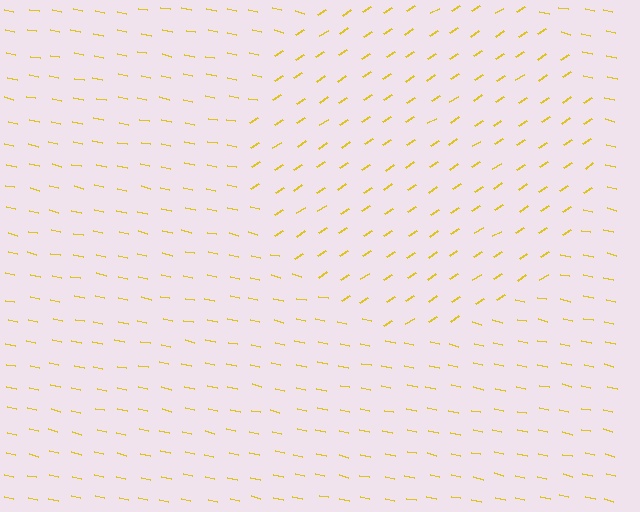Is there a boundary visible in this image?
Yes, there is a texture boundary formed by a change in line orientation.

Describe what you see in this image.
The image is filled with small yellow line segments. A circle region in the image has lines oriented differently from the surrounding lines, creating a visible texture boundary.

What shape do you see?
I see a circle.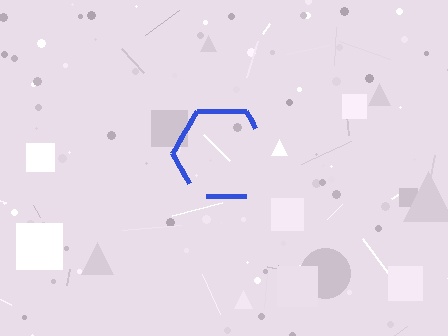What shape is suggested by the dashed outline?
The dashed outline suggests a hexagon.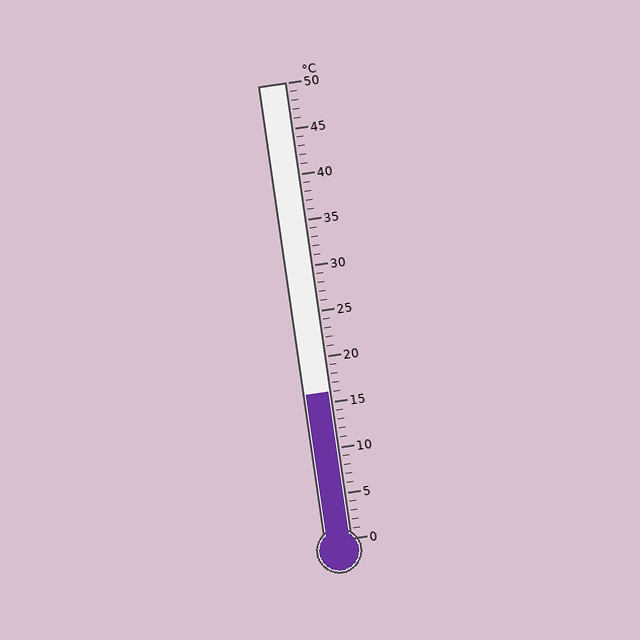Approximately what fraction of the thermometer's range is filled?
The thermometer is filled to approximately 30% of its range.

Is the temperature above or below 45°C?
The temperature is below 45°C.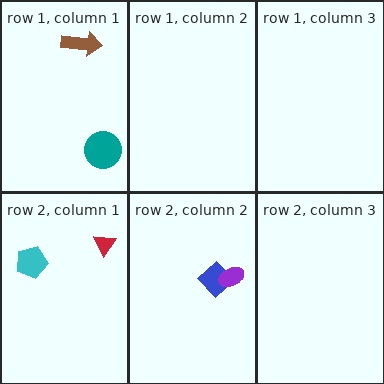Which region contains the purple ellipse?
The row 2, column 2 region.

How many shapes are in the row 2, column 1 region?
2.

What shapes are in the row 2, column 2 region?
The blue diamond, the purple ellipse.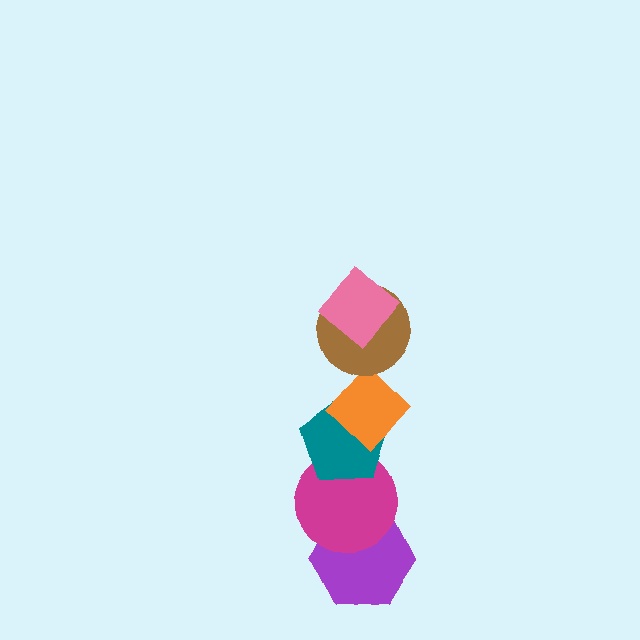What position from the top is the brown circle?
The brown circle is 2nd from the top.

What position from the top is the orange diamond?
The orange diamond is 3rd from the top.